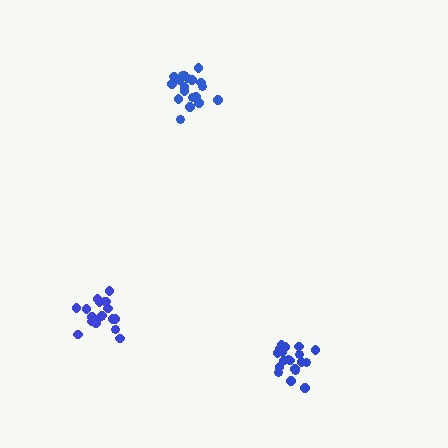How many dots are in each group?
Group 1: 19 dots, Group 2: 19 dots, Group 3: 19 dots (57 total).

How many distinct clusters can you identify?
There are 3 distinct clusters.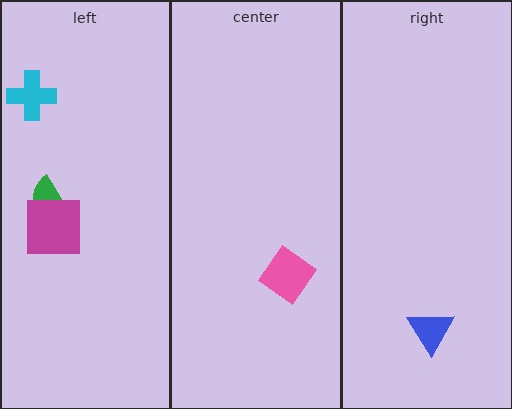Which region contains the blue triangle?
The right region.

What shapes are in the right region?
The blue triangle.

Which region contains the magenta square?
The left region.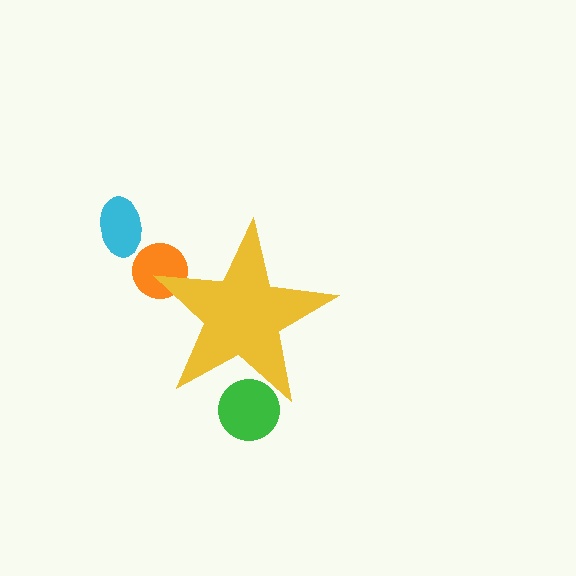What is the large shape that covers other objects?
A yellow star.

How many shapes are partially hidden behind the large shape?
2 shapes are partially hidden.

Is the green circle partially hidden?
Yes, the green circle is partially hidden behind the yellow star.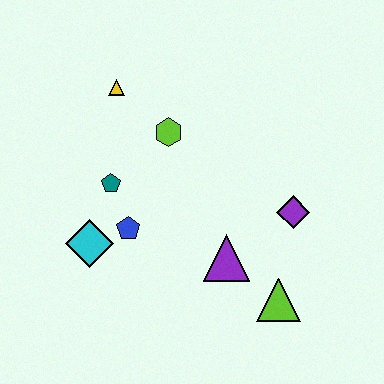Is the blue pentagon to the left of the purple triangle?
Yes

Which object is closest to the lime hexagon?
The yellow triangle is closest to the lime hexagon.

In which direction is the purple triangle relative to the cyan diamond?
The purple triangle is to the right of the cyan diamond.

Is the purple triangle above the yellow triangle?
No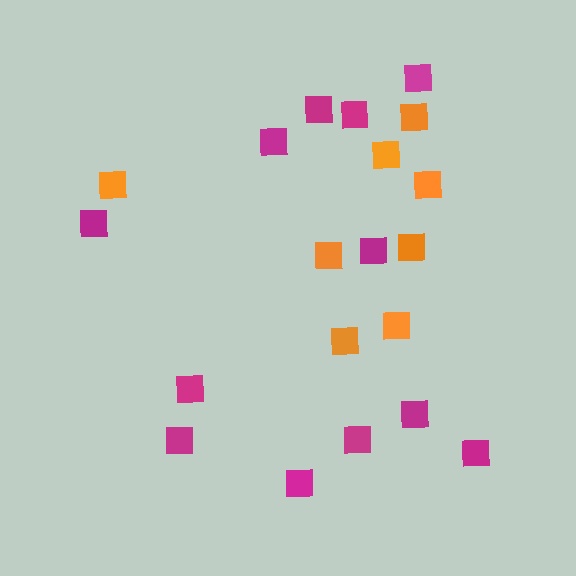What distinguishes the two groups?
There are 2 groups: one group of orange squares (8) and one group of magenta squares (12).